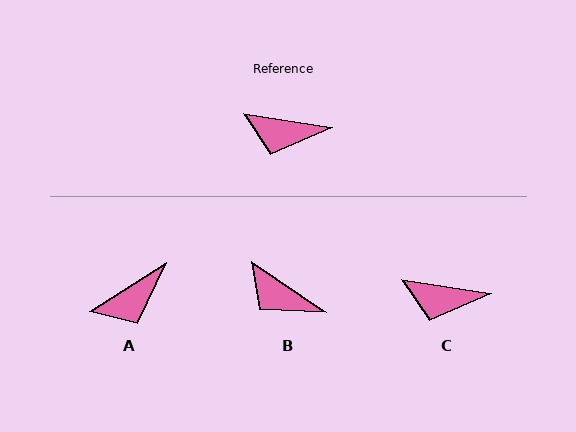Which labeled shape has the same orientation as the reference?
C.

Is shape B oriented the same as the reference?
No, it is off by about 25 degrees.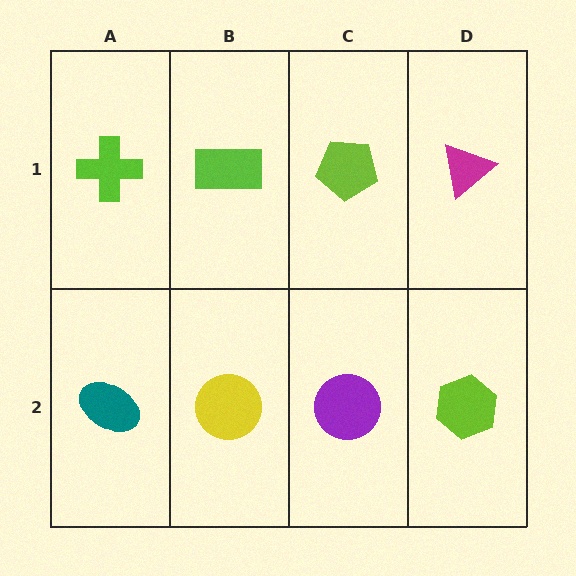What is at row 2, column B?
A yellow circle.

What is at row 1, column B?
A lime rectangle.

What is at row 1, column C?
A lime pentagon.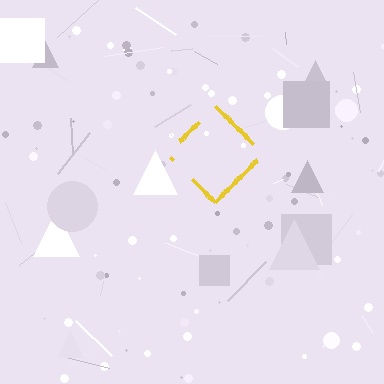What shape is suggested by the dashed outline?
The dashed outline suggests a diamond.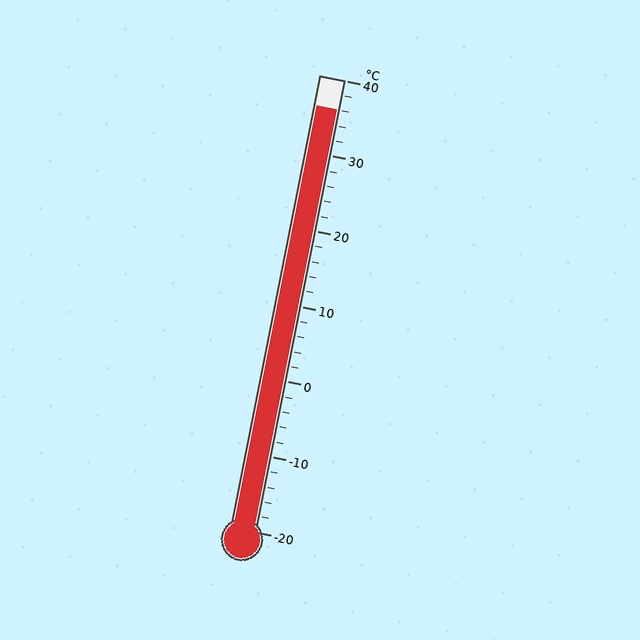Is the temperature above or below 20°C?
The temperature is above 20°C.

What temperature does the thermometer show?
The thermometer shows approximately 36°C.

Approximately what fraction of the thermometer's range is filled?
The thermometer is filled to approximately 95% of its range.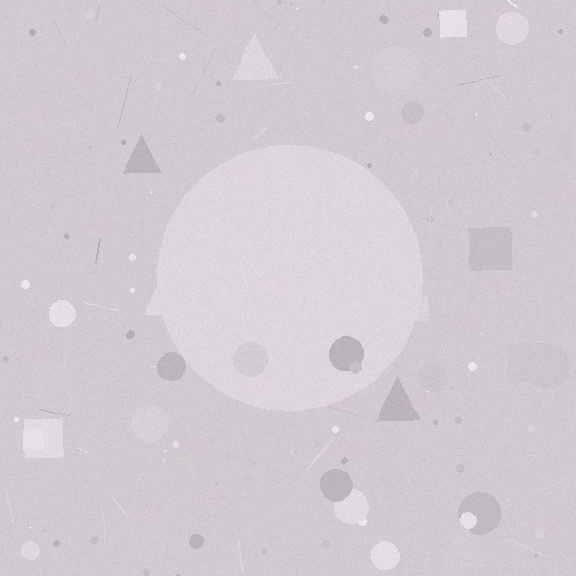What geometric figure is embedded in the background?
A circle is embedded in the background.